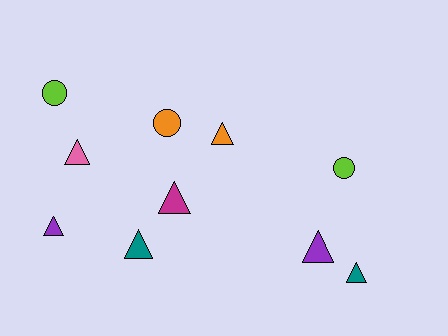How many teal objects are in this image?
There are 2 teal objects.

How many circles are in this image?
There are 3 circles.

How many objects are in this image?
There are 10 objects.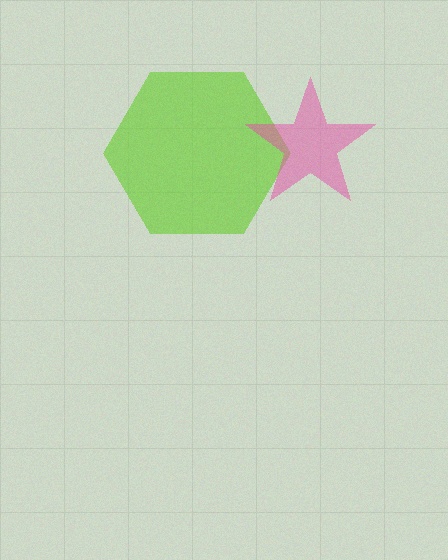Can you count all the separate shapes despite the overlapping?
Yes, there are 2 separate shapes.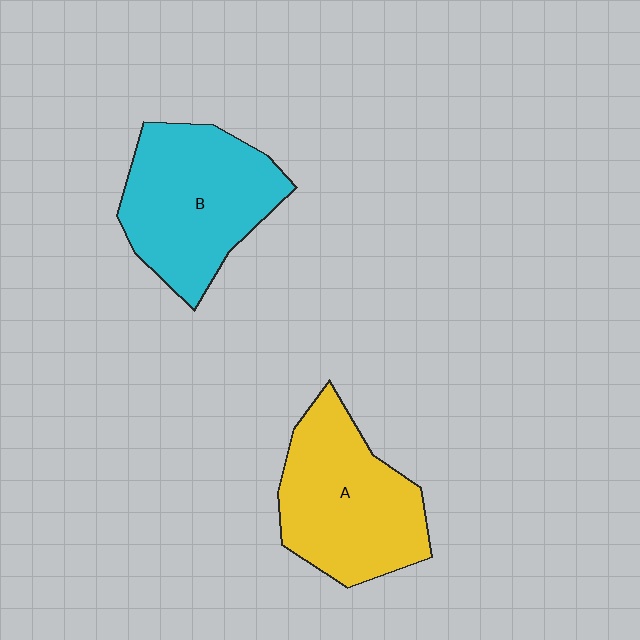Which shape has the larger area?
Shape B (cyan).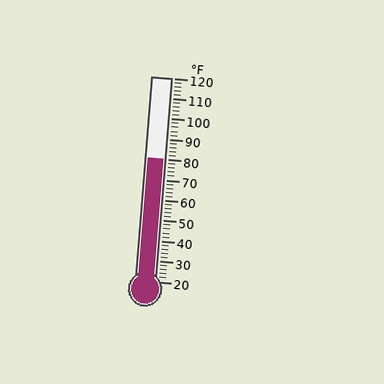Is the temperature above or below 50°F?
The temperature is above 50°F.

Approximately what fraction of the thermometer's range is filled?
The thermometer is filled to approximately 60% of its range.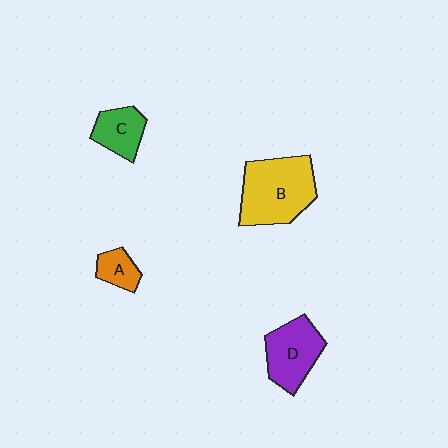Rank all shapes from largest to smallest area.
From largest to smallest: B (yellow), D (purple), C (green), A (orange).